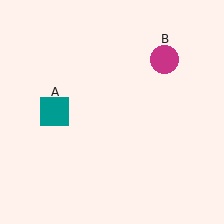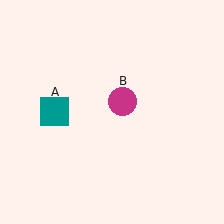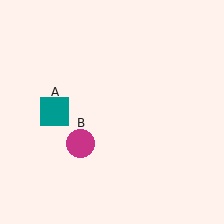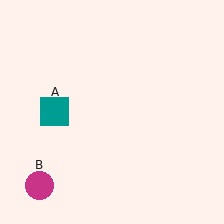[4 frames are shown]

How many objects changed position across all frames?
1 object changed position: magenta circle (object B).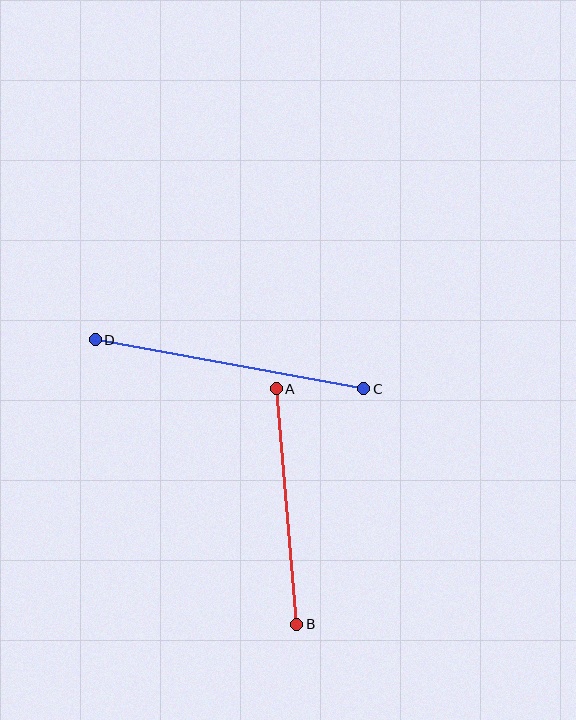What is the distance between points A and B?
The distance is approximately 236 pixels.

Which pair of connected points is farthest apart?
Points C and D are farthest apart.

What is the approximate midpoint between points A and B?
The midpoint is at approximately (286, 506) pixels.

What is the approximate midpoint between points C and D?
The midpoint is at approximately (229, 364) pixels.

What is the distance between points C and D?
The distance is approximately 273 pixels.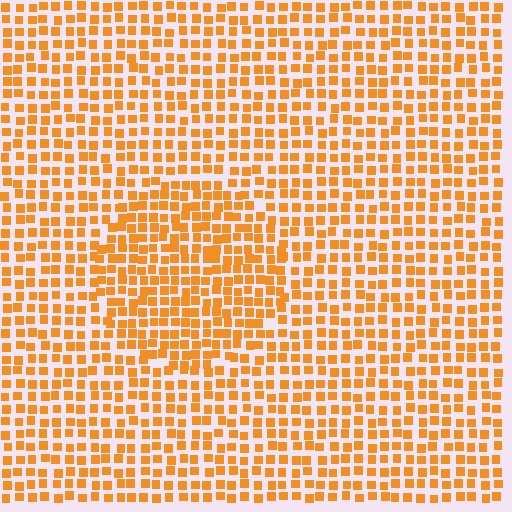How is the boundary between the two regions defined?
The boundary is defined by a change in element density (approximately 1.4x ratio). All elements are the same color, size, and shape.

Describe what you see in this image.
The image contains small orange elements arranged at two different densities. A circle-shaped region is visible where the elements are more densely packed than the surrounding area.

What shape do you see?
I see a circle.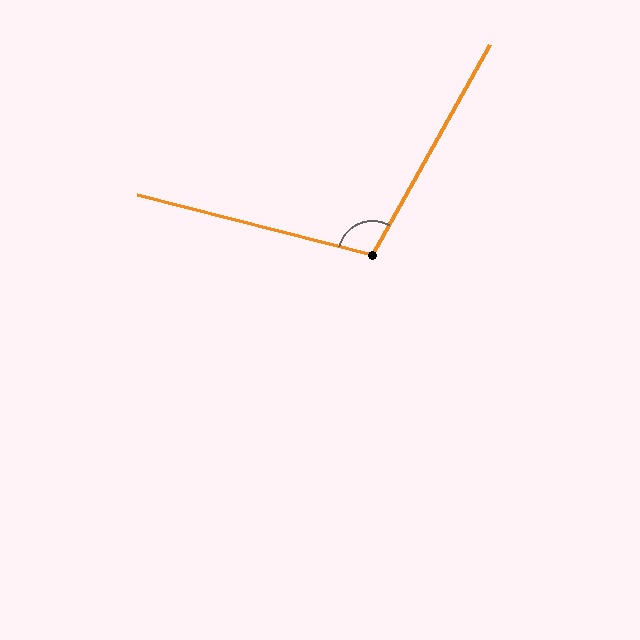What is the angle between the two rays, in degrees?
Approximately 105 degrees.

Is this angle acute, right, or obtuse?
It is obtuse.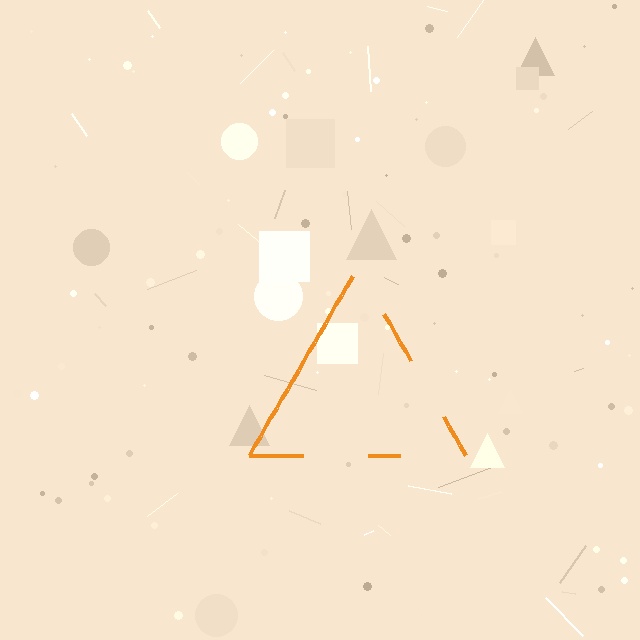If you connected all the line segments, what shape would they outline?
They would outline a triangle.